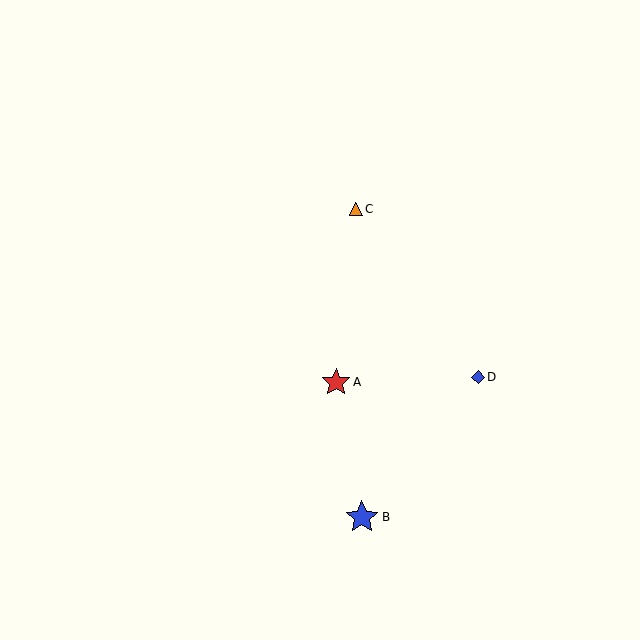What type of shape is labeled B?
Shape B is a blue star.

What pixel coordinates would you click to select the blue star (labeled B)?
Click at (362, 517) to select the blue star B.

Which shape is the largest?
The blue star (labeled B) is the largest.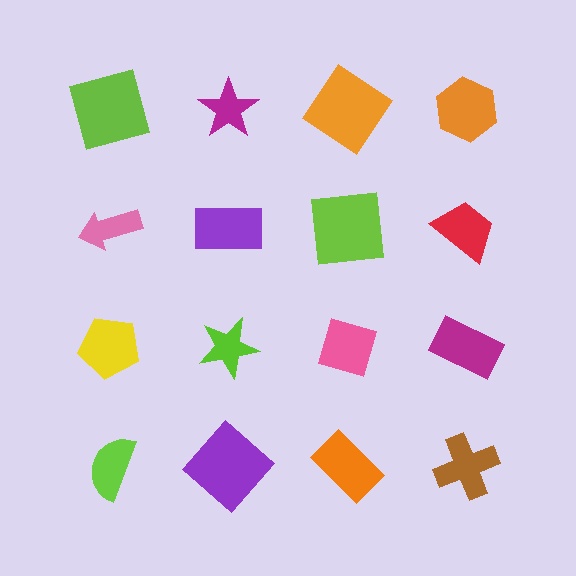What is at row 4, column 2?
A purple diamond.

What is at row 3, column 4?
A magenta rectangle.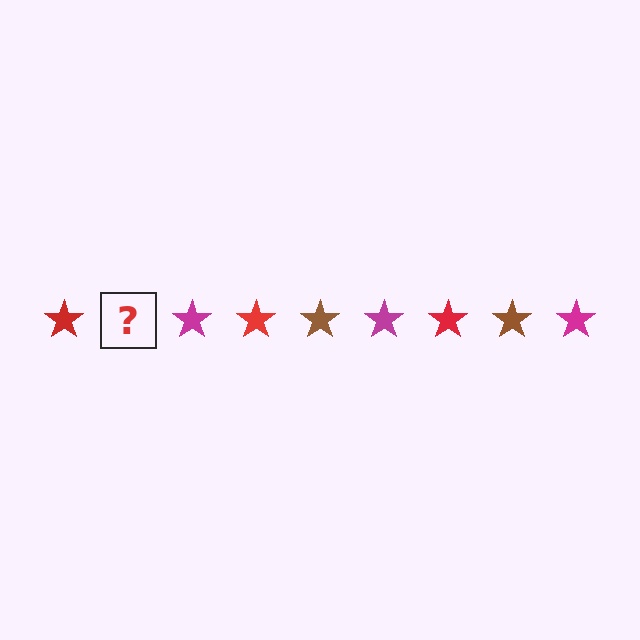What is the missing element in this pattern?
The missing element is a brown star.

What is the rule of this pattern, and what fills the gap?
The rule is that the pattern cycles through red, brown, magenta stars. The gap should be filled with a brown star.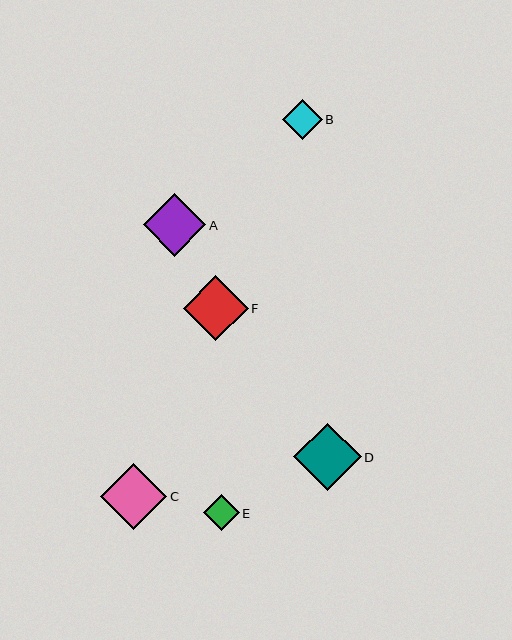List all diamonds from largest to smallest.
From largest to smallest: D, C, F, A, B, E.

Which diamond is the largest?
Diamond D is the largest with a size of approximately 67 pixels.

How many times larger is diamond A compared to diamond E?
Diamond A is approximately 1.7 times the size of diamond E.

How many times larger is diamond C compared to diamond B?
Diamond C is approximately 1.7 times the size of diamond B.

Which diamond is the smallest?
Diamond E is the smallest with a size of approximately 36 pixels.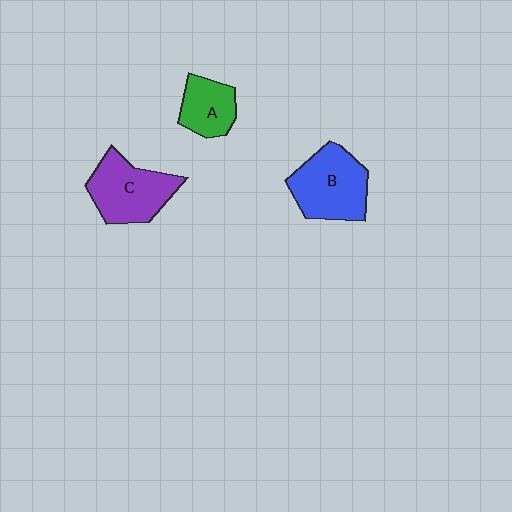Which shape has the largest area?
Shape B (blue).